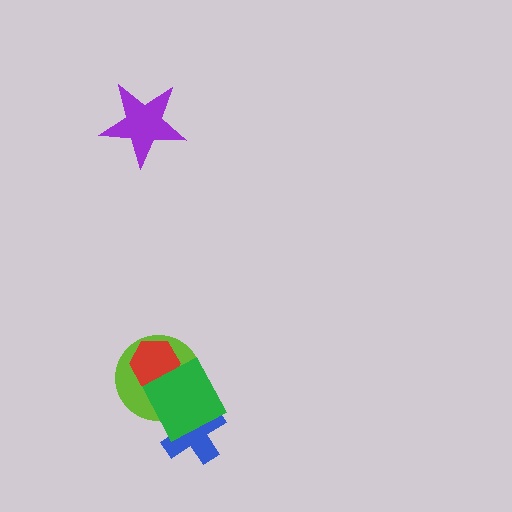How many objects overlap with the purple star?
0 objects overlap with the purple star.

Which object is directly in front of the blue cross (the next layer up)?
The lime circle is directly in front of the blue cross.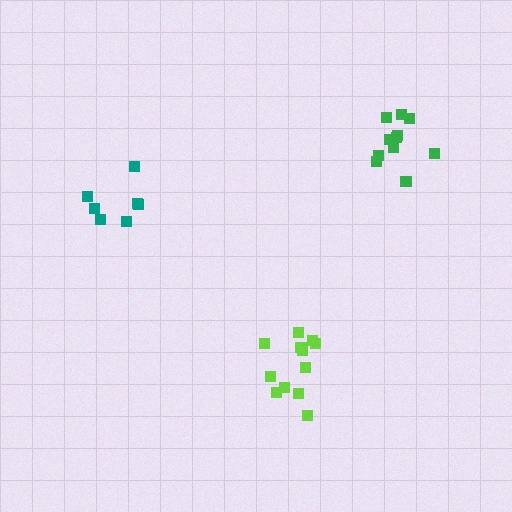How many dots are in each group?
Group 1: 8 dots, Group 2: 11 dots, Group 3: 12 dots (31 total).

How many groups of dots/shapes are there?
There are 3 groups.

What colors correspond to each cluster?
The clusters are colored: teal, green, lime.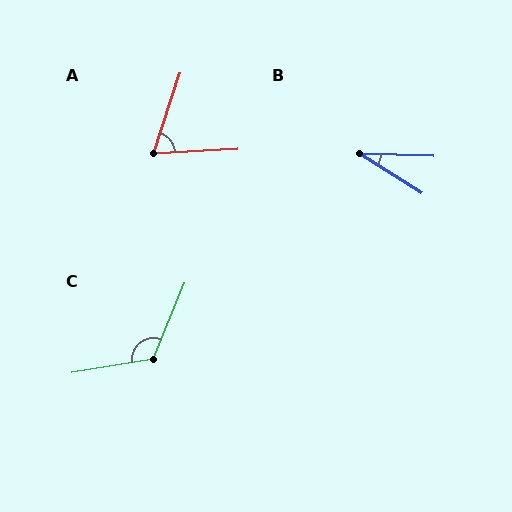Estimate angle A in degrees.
Approximately 69 degrees.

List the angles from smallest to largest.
B (30°), A (69°), C (122°).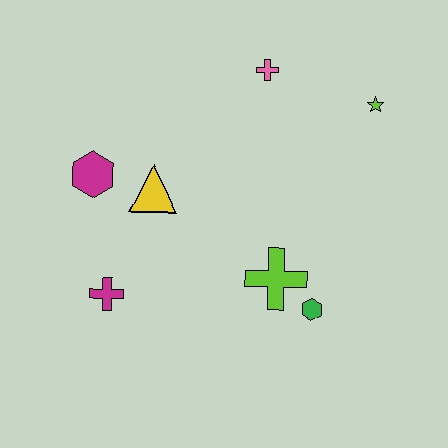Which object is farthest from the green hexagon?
The magenta hexagon is farthest from the green hexagon.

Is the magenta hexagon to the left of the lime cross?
Yes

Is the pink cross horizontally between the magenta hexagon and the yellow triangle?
No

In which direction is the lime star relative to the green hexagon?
The lime star is above the green hexagon.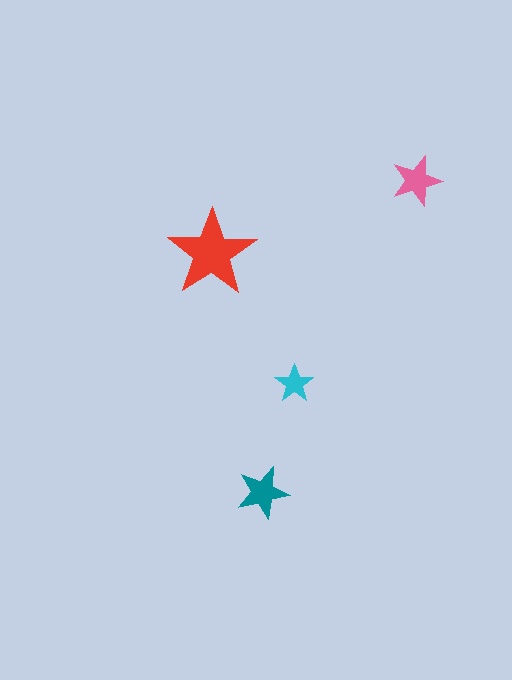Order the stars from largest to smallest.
the red one, the teal one, the pink one, the cyan one.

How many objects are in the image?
There are 4 objects in the image.